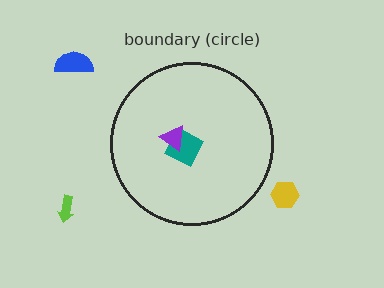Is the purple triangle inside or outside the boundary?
Inside.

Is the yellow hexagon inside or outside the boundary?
Outside.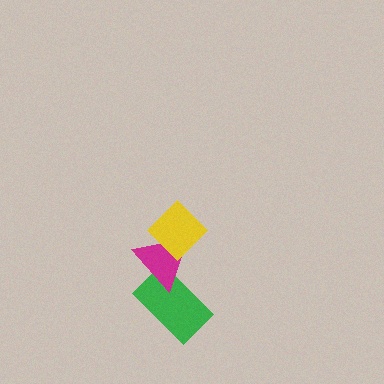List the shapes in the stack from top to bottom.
From top to bottom: the yellow diamond, the magenta triangle, the green rectangle.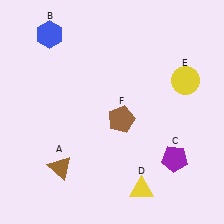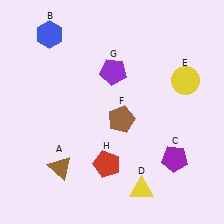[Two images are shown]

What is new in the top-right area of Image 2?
A purple pentagon (G) was added in the top-right area of Image 2.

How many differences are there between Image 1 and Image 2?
There are 2 differences between the two images.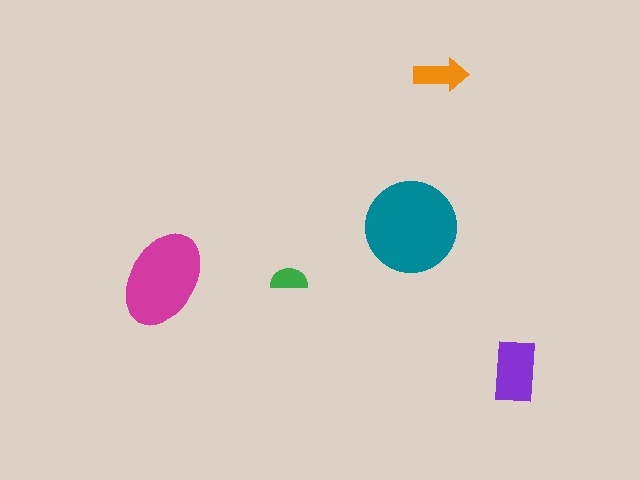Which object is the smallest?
The green semicircle.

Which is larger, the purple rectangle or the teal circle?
The teal circle.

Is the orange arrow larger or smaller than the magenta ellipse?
Smaller.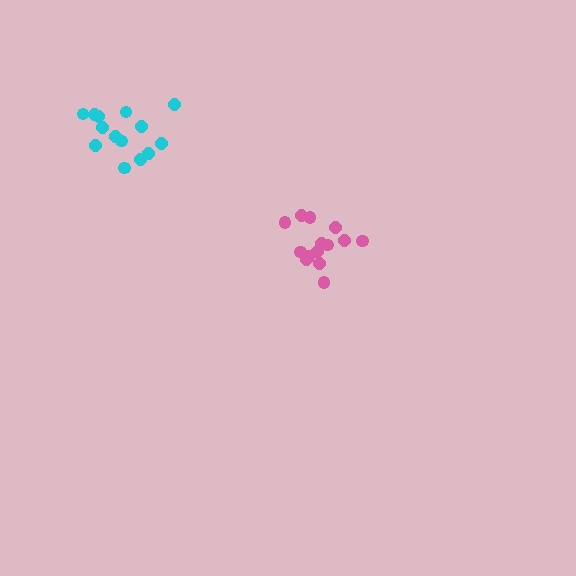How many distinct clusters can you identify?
There are 2 distinct clusters.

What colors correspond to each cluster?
The clusters are colored: pink, cyan.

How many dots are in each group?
Group 1: 14 dots, Group 2: 14 dots (28 total).